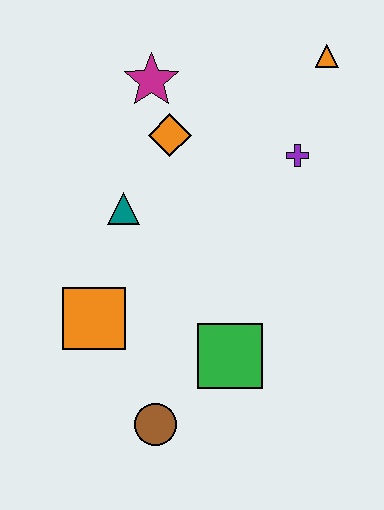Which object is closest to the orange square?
The teal triangle is closest to the orange square.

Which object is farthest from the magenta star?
The brown circle is farthest from the magenta star.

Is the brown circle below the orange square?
Yes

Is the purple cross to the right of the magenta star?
Yes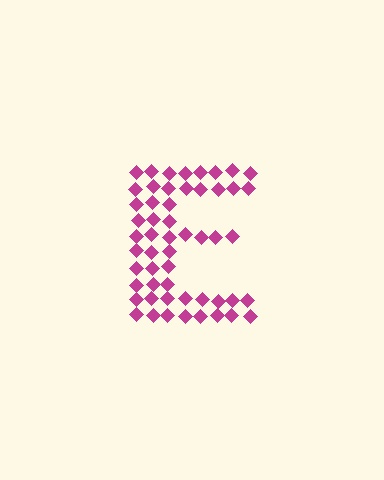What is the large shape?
The large shape is the letter E.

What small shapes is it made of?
It is made of small diamonds.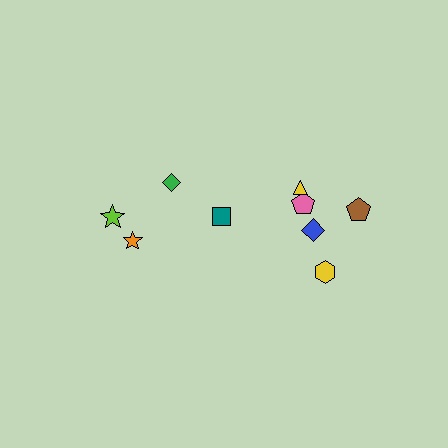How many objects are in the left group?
There are 3 objects.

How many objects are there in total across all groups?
There are 9 objects.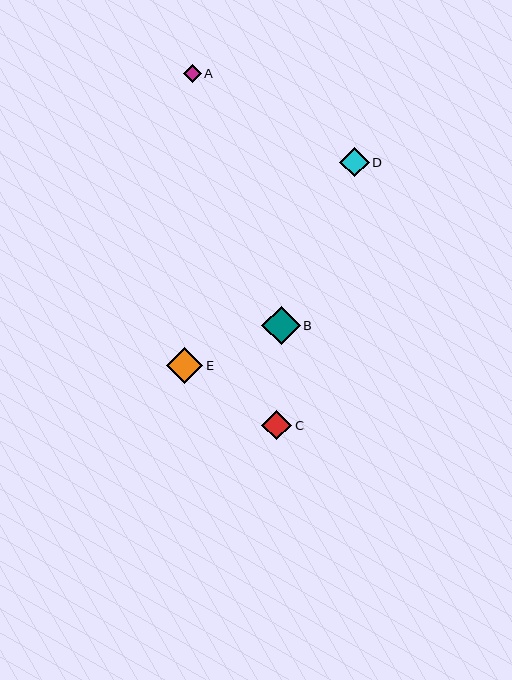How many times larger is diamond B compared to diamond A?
Diamond B is approximately 2.2 times the size of diamond A.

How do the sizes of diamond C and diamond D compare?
Diamond C and diamond D are approximately the same size.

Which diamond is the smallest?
Diamond A is the smallest with a size of approximately 18 pixels.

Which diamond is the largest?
Diamond B is the largest with a size of approximately 38 pixels.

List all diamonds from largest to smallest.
From largest to smallest: B, E, C, D, A.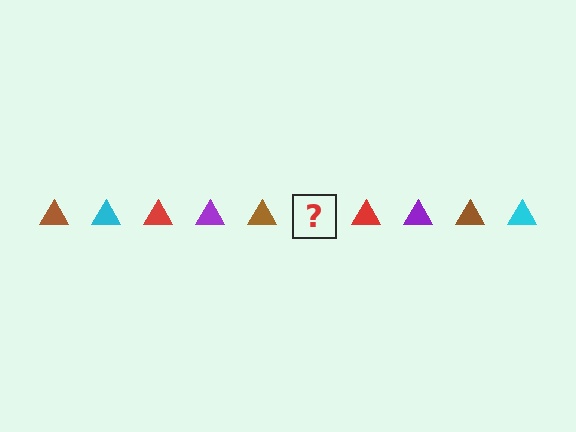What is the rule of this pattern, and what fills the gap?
The rule is that the pattern cycles through brown, cyan, red, purple triangles. The gap should be filled with a cyan triangle.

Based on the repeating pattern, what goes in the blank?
The blank should be a cyan triangle.